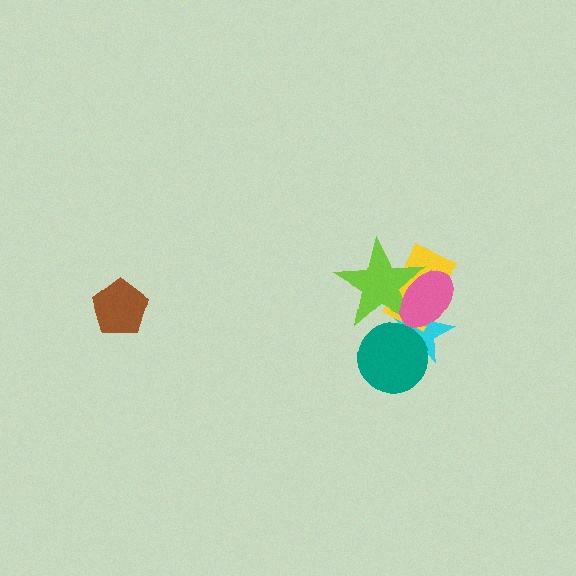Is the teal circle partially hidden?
No, no other shape covers it.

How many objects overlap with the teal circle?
1 object overlaps with the teal circle.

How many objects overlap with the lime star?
3 objects overlap with the lime star.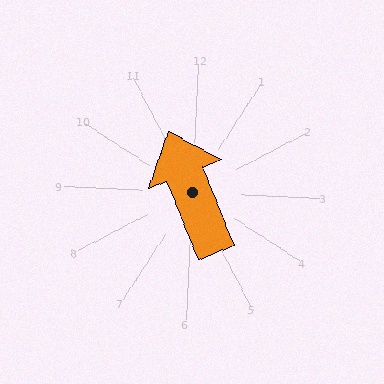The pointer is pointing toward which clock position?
Roughly 11 o'clock.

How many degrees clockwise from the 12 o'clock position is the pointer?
Approximately 336 degrees.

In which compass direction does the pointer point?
Northwest.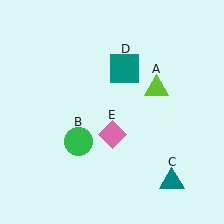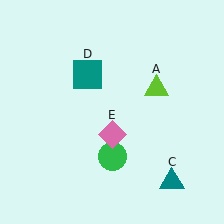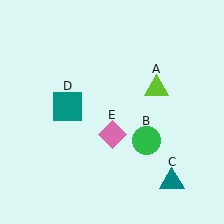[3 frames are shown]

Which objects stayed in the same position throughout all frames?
Lime triangle (object A) and teal triangle (object C) and pink diamond (object E) remained stationary.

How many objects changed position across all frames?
2 objects changed position: green circle (object B), teal square (object D).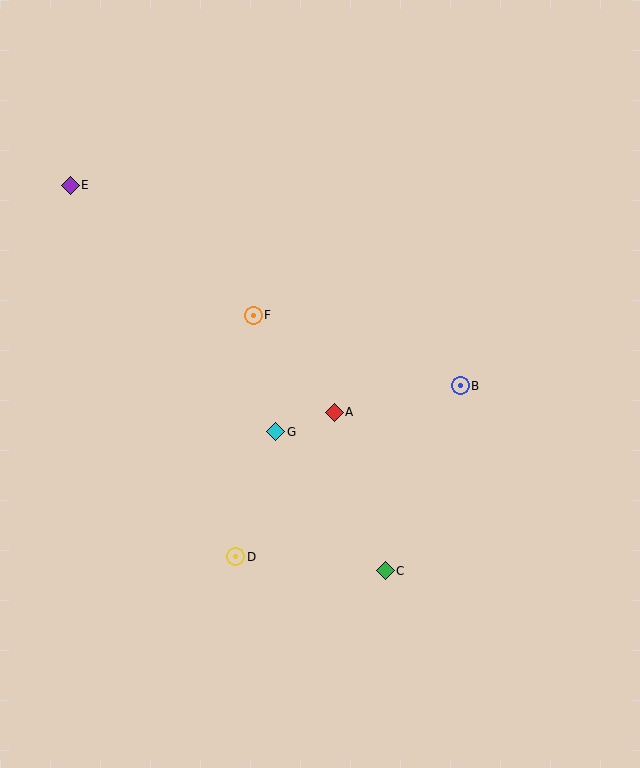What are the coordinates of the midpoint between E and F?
The midpoint between E and F is at (162, 250).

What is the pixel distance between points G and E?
The distance between G and E is 321 pixels.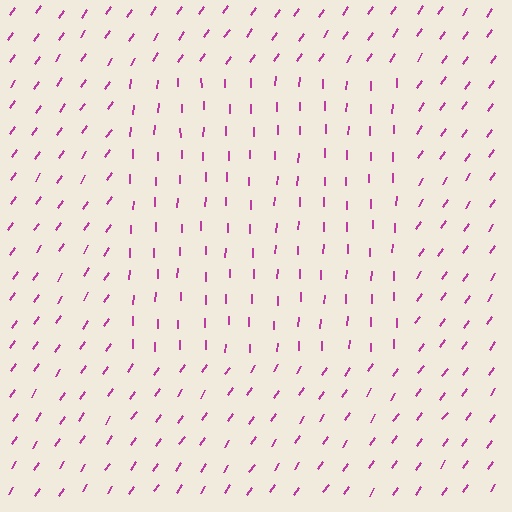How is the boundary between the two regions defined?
The boundary is defined purely by a change in line orientation (approximately 32 degrees difference). All lines are the same color and thickness.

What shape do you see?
I see a rectangle.